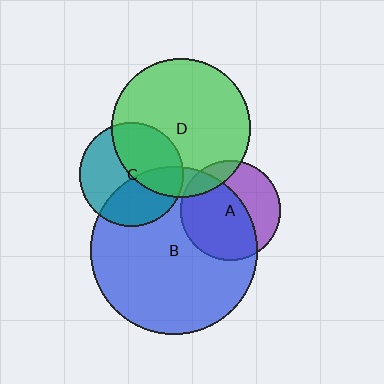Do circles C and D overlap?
Yes.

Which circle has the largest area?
Circle B (blue).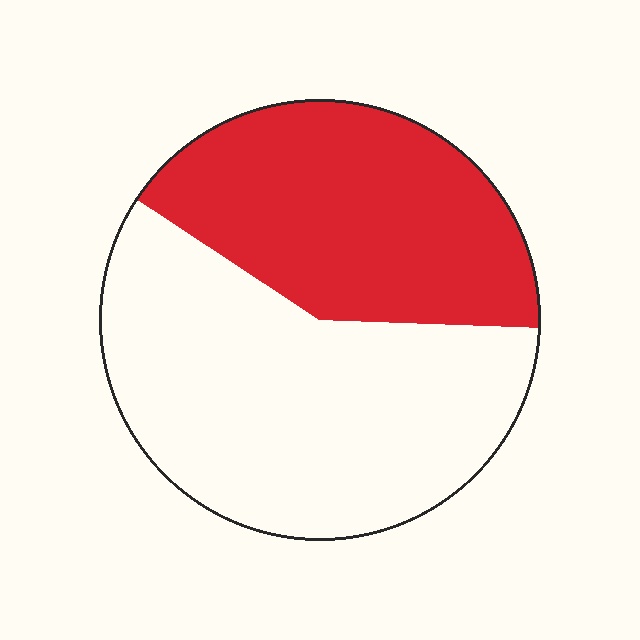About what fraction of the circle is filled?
About two fifths (2/5).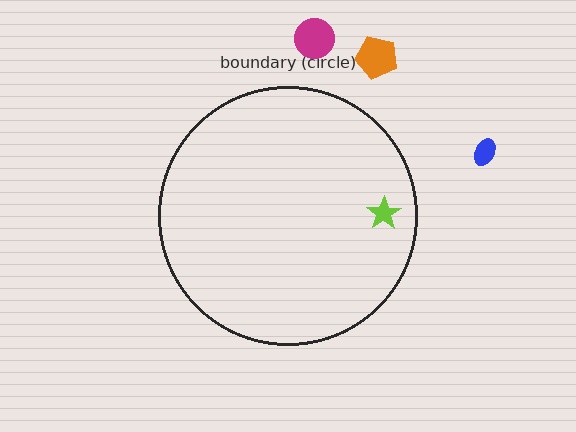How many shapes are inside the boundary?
1 inside, 3 outside.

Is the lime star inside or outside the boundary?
Inside.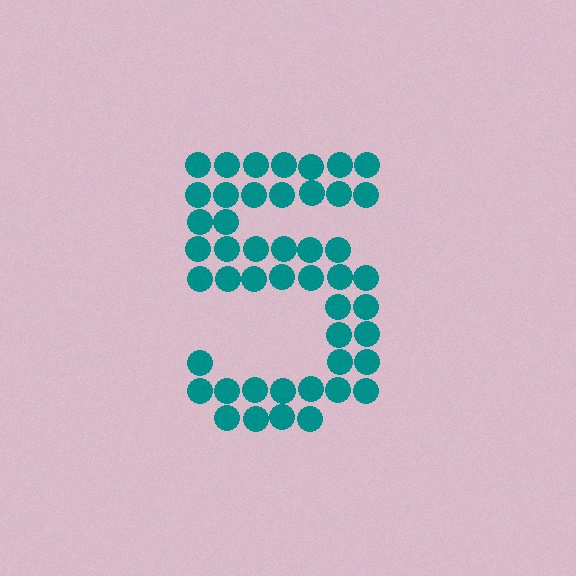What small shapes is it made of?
It is made of small circles.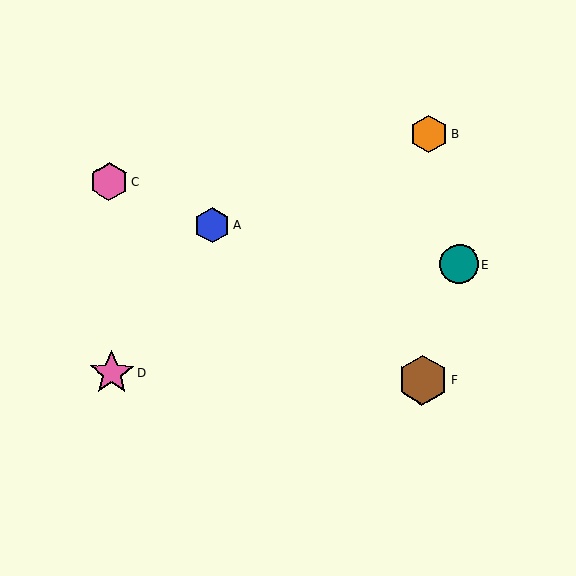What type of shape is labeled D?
Shape D is a pink star.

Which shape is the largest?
The brown hexagon (labeled F) is the largest.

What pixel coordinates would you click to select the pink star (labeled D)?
Click at (112, 373) to select the pink star D.